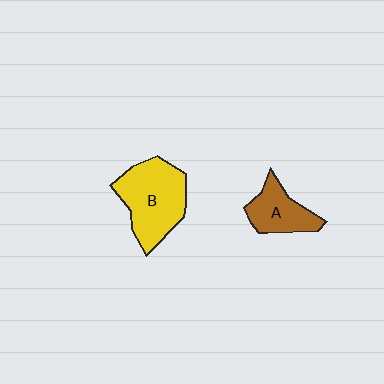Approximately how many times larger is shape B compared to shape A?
Approximately 1.7 times.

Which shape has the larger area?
Shape B (yellow).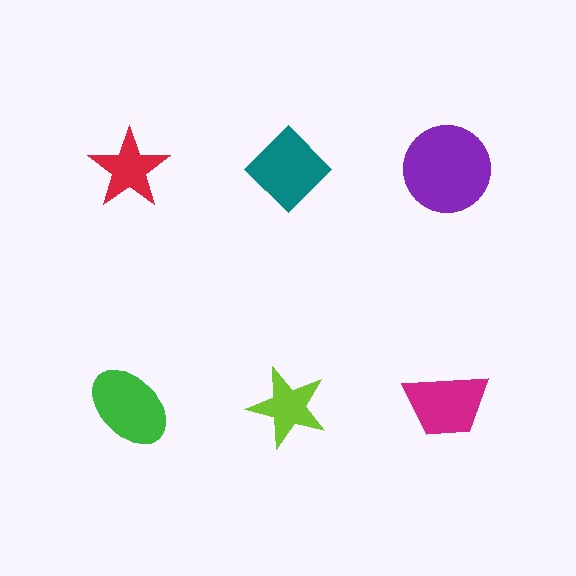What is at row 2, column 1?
A green ellipse.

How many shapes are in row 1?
3 shapes.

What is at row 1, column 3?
A purple circle.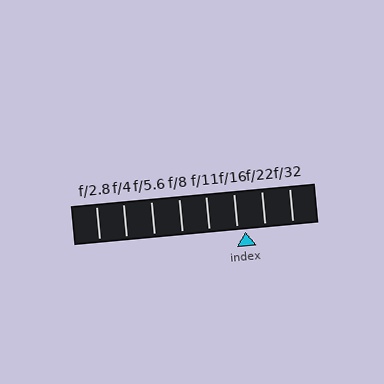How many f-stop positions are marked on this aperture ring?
There are 8 f-stop positions marked.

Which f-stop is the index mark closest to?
The index mark is closest to f/16.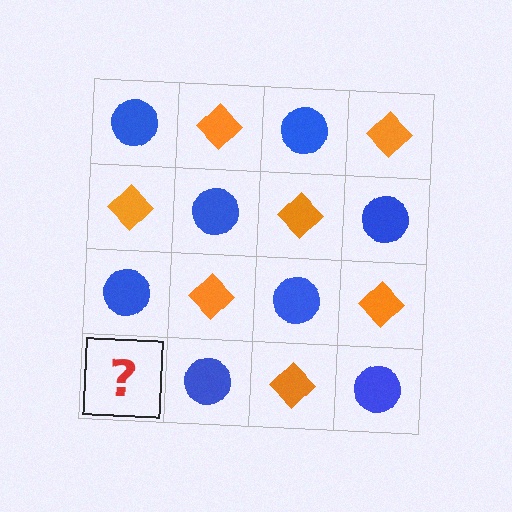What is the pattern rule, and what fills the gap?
The rule is that it alternates blue circle and orange diamond in a checkerboard pattern. The gap should be filled with an orange diamond.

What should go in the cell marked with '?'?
The missing cell should contain an orange diamond.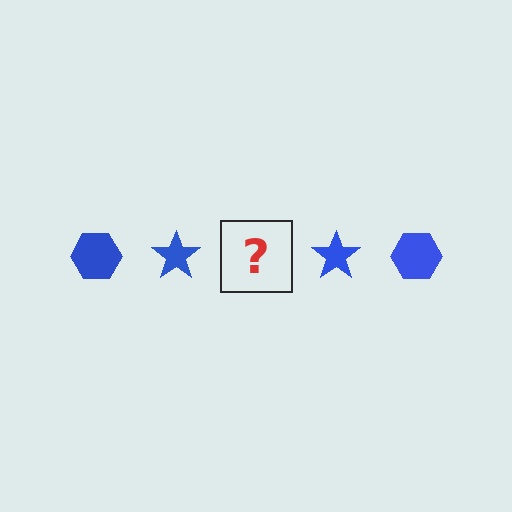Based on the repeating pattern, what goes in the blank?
The blank should be a blue hexagon.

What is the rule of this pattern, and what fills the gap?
The rule is that the pattern cycles through hexagon, star shapes in blue. The gap should be filled with a blue hexagon.